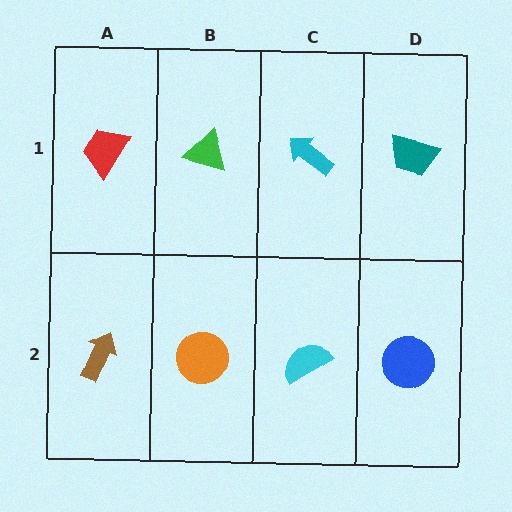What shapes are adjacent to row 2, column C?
A cyan arrow (row 1, column C), an orange circle (row 2, column B), a blue circle (row 2, column D).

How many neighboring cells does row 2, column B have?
3.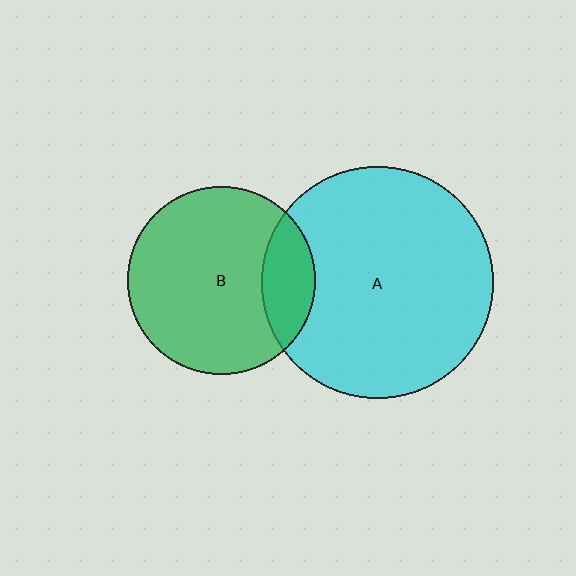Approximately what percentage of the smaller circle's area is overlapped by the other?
Approximately 20%.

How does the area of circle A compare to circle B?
Approximately 1.5 times.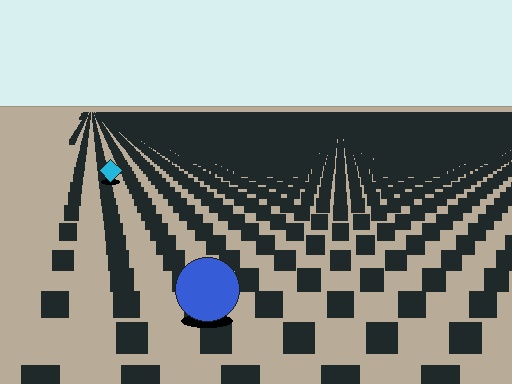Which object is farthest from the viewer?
The cyan diamond is farthest from the viewer. It appears smaller and the ground texture around it is denser.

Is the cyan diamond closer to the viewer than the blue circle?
No. The blue circle is closer — you can tell from the texture gradient: the ground texture is coarser near it.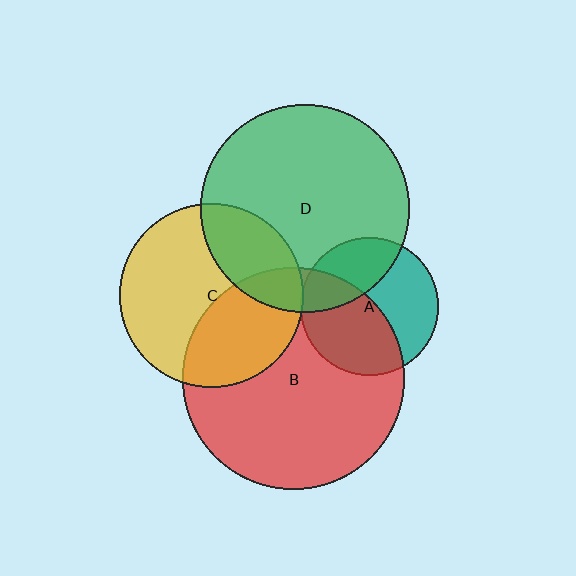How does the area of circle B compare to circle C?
Approximately 1.5 times.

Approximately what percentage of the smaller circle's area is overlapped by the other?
Approximately 50%.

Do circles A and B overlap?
Yes.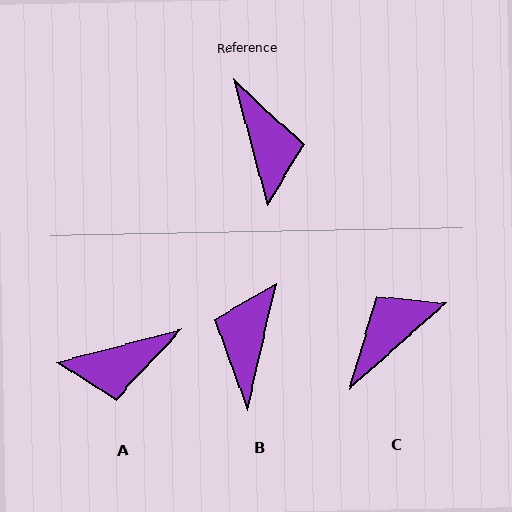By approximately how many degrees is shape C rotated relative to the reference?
Approximately 117 degrees counter-clockwise.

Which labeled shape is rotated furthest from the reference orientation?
B, about 152 degrees away.